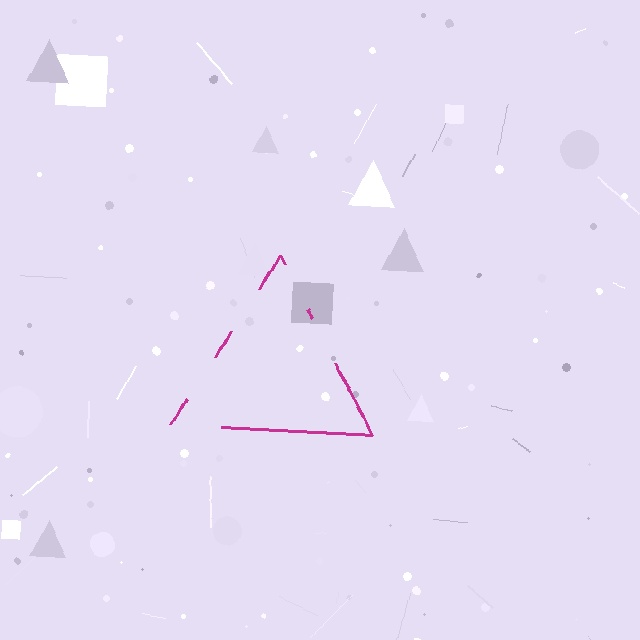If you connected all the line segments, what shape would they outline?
They would outline a triangle.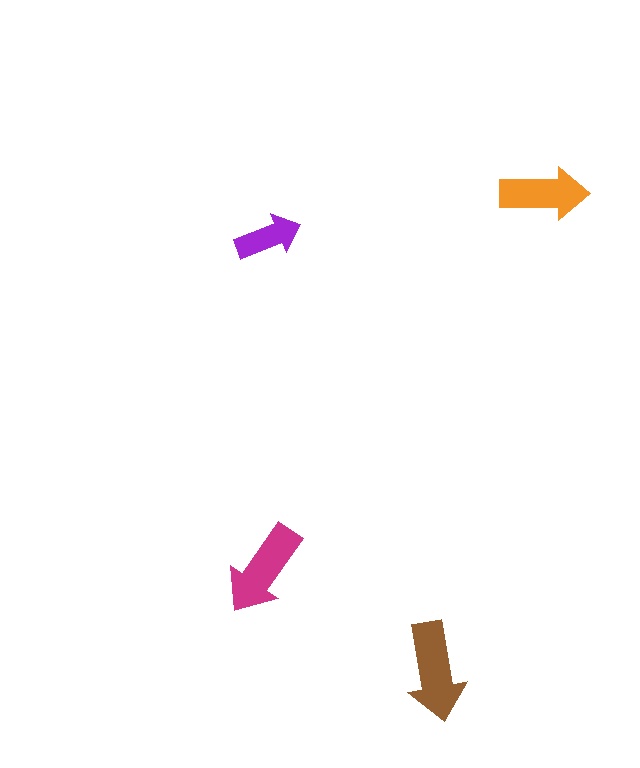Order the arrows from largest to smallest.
the brown one, the magenta one, the orange one, the purple one.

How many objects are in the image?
There are 4 objects in the image.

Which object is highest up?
The orange arrow is topmost.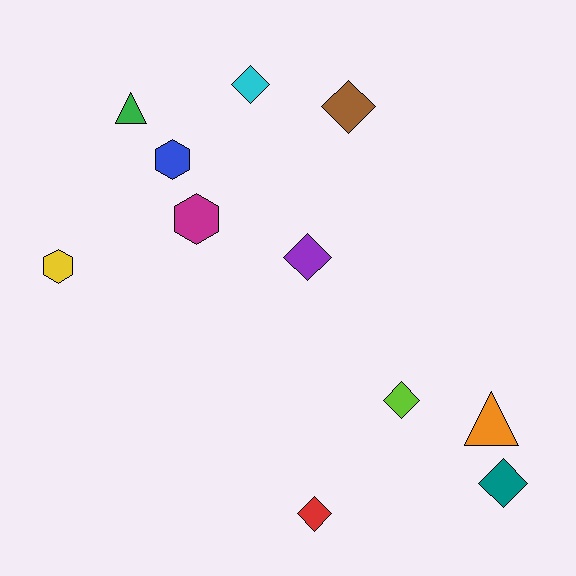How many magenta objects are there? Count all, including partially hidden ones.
There is 1 magenta object.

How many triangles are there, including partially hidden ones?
There are 2 triangles.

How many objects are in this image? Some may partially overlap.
There are 11 objects.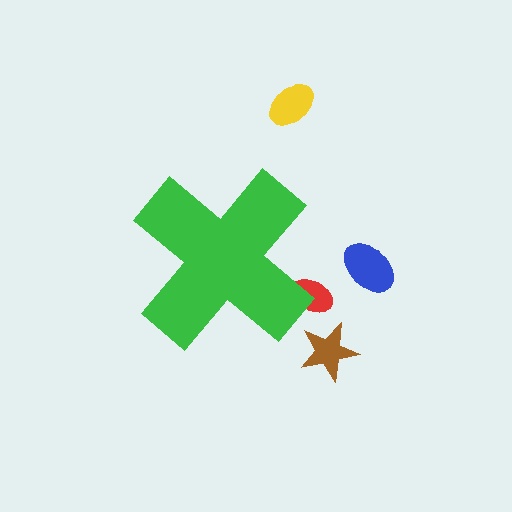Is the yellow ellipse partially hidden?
No, the yellow ellipse is fully visible.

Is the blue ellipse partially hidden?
No, the blue ellipse is fully visible.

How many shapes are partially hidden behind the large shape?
1 shape is partially hidden.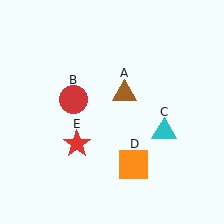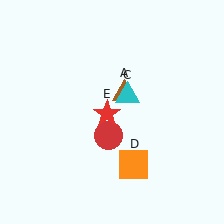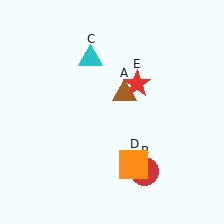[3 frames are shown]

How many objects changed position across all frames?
3 objects changed position: red circle (object B), cyan triangle (object C), red star (object E).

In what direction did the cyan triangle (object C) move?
The cyan triangle (object C) moved up and to the left.